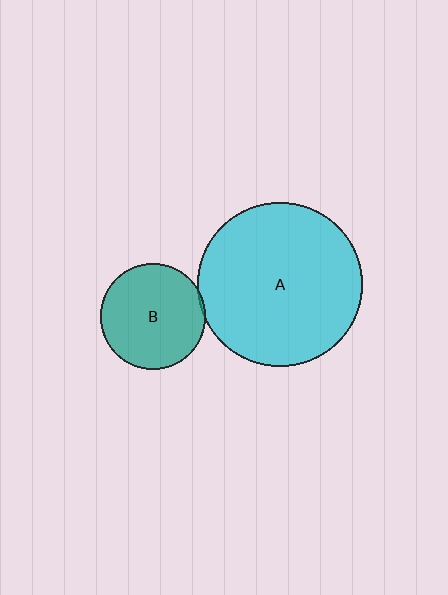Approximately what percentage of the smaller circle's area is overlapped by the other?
Approximately 5%.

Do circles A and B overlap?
Yes.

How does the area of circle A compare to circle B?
Approximately 2.5 times.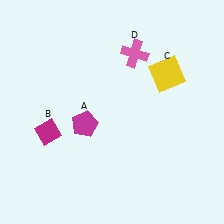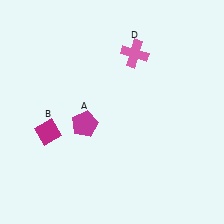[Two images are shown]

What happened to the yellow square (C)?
The yellow square (C) was removed in Image 2. It was in the top-right area of Image 1.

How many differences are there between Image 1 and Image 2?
There is 1 difference between the two images.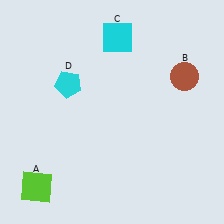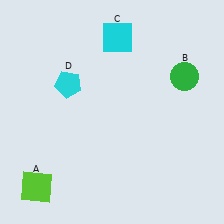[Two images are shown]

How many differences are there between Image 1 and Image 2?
There is 1 difference between the two images.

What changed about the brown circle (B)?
In Image 1, B is brown. In Image 2, it changed to green.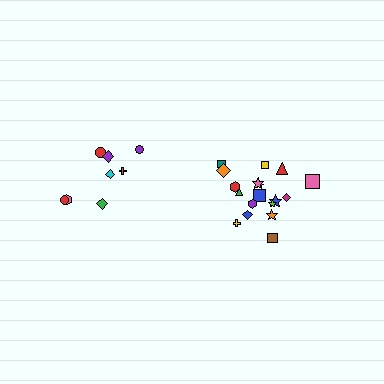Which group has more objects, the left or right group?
The right group.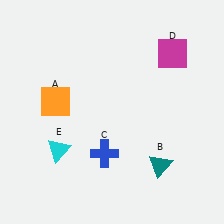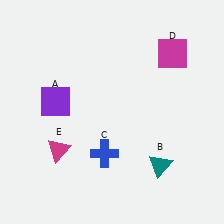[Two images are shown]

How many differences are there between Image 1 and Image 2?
There are 2 differences between the two images.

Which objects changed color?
A changed from orange to purple. E changed from cyan to magenta.